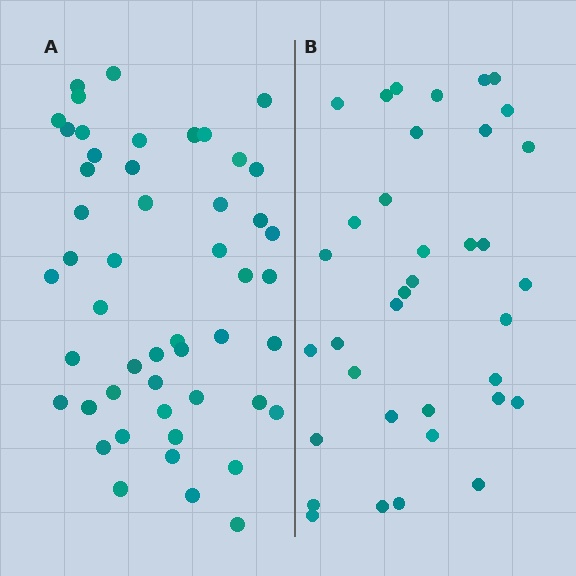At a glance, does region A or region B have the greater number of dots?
Region A (the left region) has more dots.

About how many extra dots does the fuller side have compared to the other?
Region A has approximately 15 more dots than region B.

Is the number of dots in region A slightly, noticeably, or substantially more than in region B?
Region A has noticeably more, but not dramatically so. The ratio is roughly 1.4 to 1.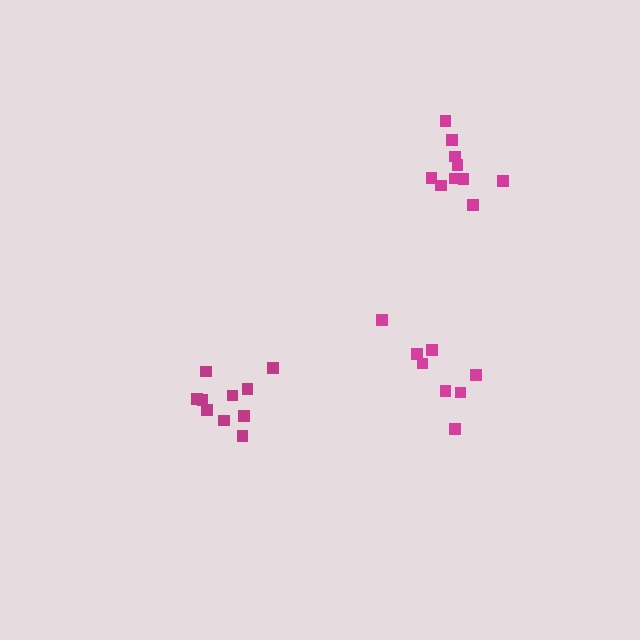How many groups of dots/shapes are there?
There are 3 groups.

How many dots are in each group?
Group 1: 8 dots, Group 2: 10 dots, Group 3: 10 dots (28 total).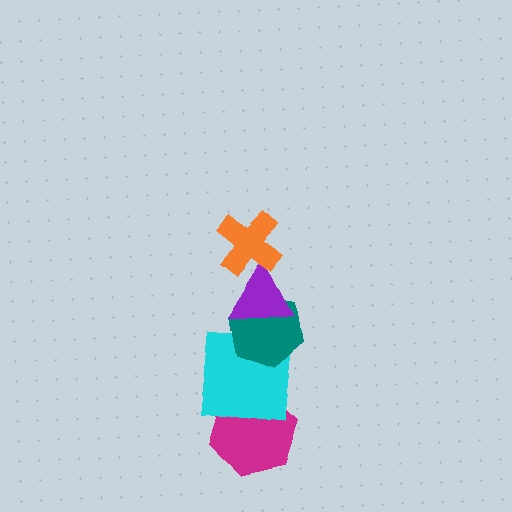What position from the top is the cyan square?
The cyan square is 4th from the top.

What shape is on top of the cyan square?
The teal hexagon is on top of the cyan square.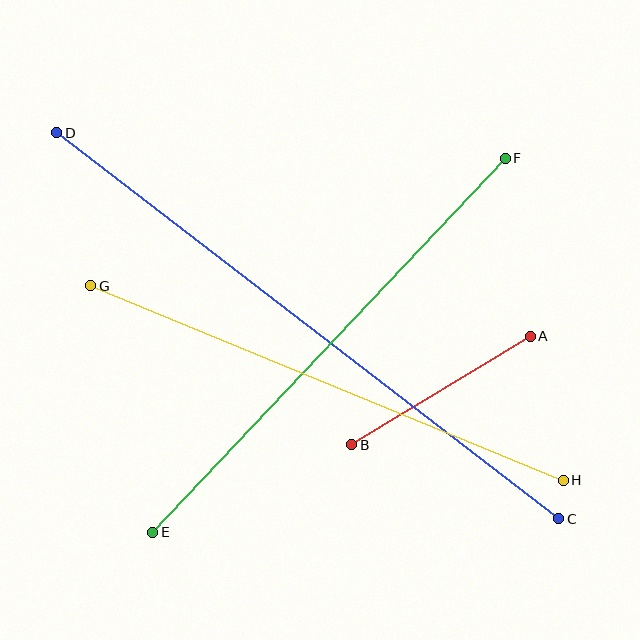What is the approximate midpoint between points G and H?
The midpoint is at approximately (327, 383) pixels.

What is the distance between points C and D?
The distance is approximately 633 pixels.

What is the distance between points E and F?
The distance is approximately 514 pixels.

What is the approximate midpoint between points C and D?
The midpoint is at approximately (308, 326) pixels.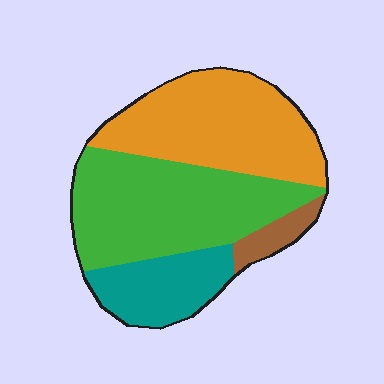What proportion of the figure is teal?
Teal covers 17% of the figure.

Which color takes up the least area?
Brown, at roughly 5%.